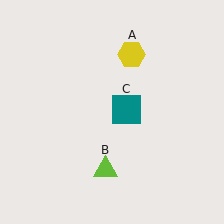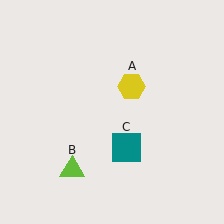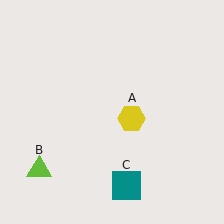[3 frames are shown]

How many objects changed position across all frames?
3 objects changed position: yellow hexagon (object A), lime triangle (object B), teal square (object C).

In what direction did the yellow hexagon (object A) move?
The yellow hexagon (object A) moved down.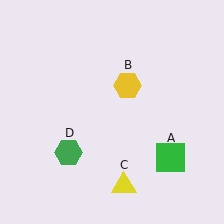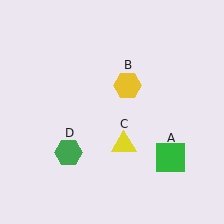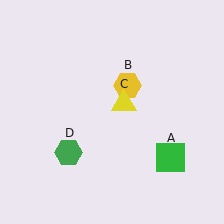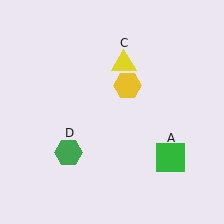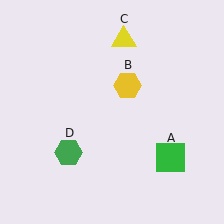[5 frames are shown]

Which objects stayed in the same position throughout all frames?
Green square (object A) and yellow hexagon (object B) and green hexagon (object D) remained stationary.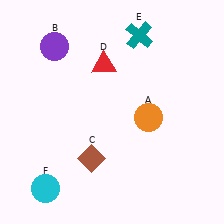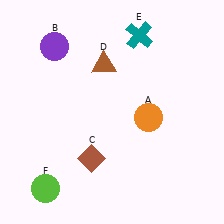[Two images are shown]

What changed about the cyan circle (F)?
In Image 1, F is cyan. In Image 2, it changed to lime.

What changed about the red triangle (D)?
In Image 1, D is red. In Image 2, it changed to brown.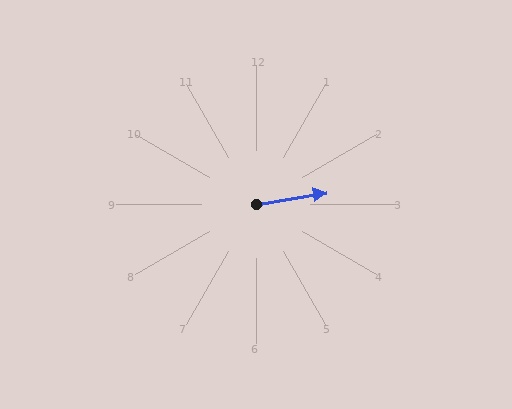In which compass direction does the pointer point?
East.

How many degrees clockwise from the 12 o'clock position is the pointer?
Approximately 80 degrees.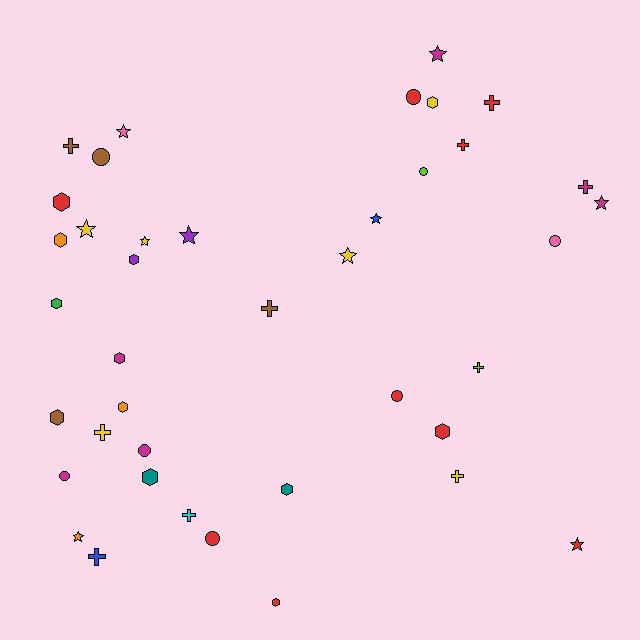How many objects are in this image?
There are 40 objects.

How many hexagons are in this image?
There are 12 hexagons.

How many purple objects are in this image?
There are 2 purple objects.